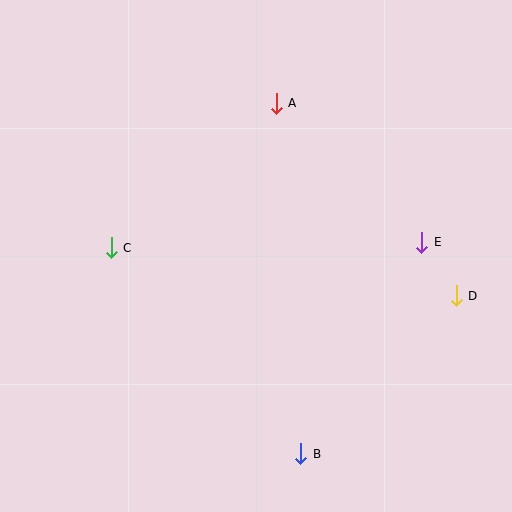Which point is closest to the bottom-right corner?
Point B is closest to the bottom-right corner.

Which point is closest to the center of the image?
Point C at (111, 248) is closest to the center.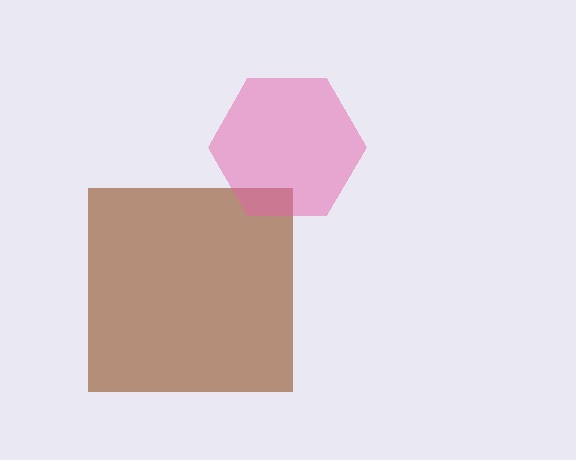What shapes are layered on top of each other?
The layered shapes are: a brown square, a pink hexagon.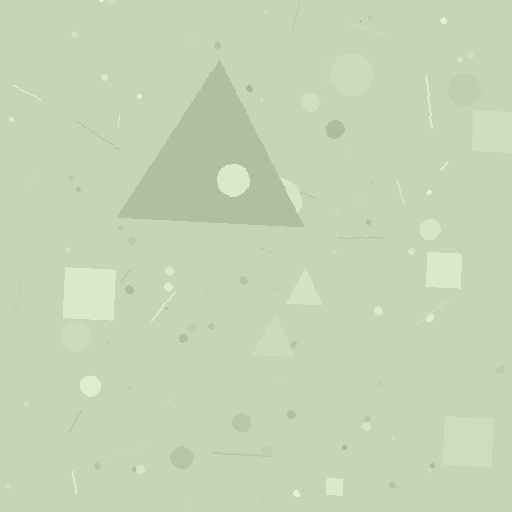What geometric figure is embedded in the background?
A triangle is embedded in the background.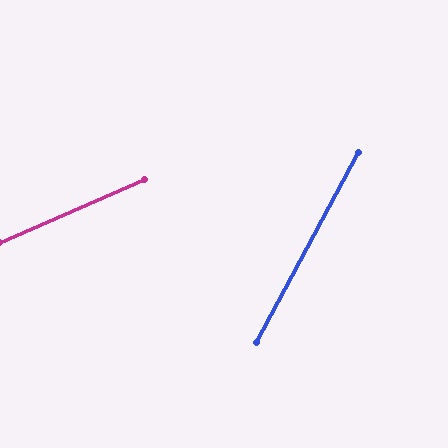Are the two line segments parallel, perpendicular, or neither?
Neither parallel nor perpendicular — they differ by about 39°.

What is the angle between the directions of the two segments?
Approximately 39 degrees.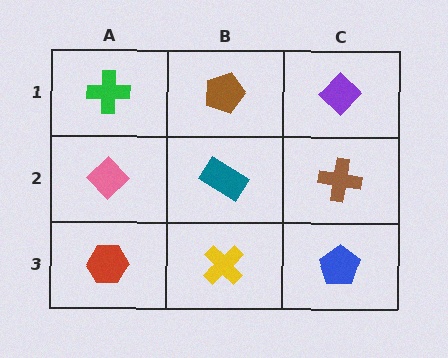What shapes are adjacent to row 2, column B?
A brown pentagon (row 1, column B), a yellow cross (row 3, column B), a pink diamond (row 2, column A), a brown cross (row 2, column C).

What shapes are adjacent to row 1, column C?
A brown cross (row 2, column C), a brown pentagon (row 1, column B).